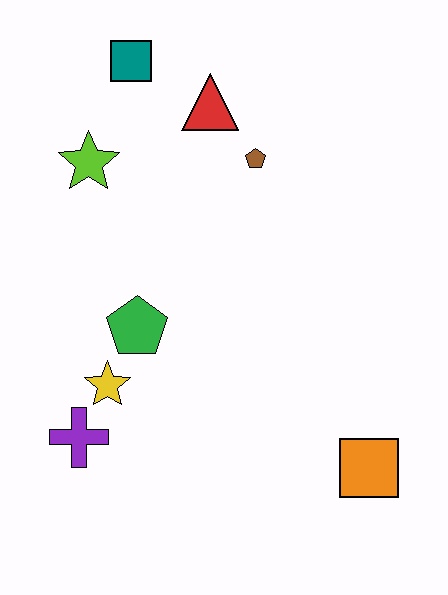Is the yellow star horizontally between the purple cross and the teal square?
Yes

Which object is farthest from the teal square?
The orange square is farthest from the teal square.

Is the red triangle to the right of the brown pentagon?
No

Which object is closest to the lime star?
The teal square is closest to the lime star.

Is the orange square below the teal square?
Yes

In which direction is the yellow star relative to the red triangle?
The yellow star is below the red triangle.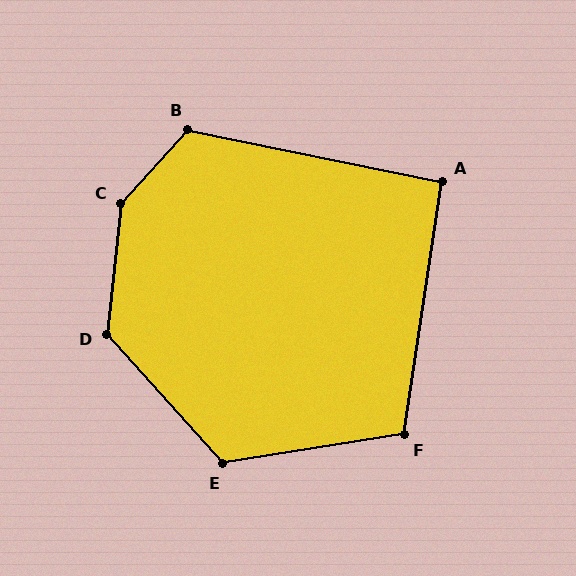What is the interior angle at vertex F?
Approximately 107 degrees (obtuse).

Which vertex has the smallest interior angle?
A, at approximately 93 degrees.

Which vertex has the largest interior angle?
C, at approximately 144 degrees.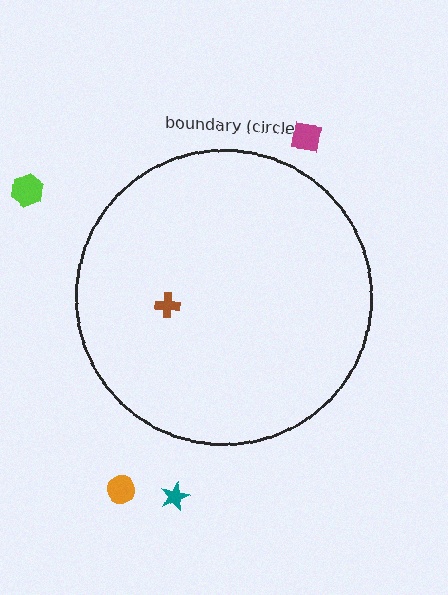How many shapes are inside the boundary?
1 inside, 4 outside.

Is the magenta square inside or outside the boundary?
Outside.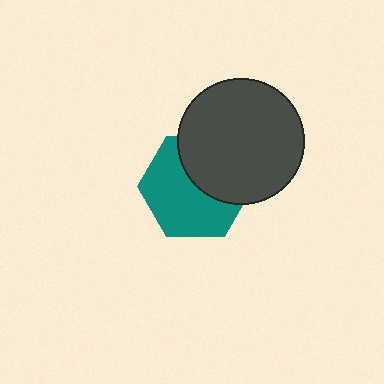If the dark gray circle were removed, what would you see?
You would see the complete teal hexagon.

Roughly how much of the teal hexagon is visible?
About half of it is visible (roughly 59%).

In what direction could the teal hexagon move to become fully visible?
The teal hexagon could move toward the lower-left. That would shift it out from behind the dark gray circle entirely.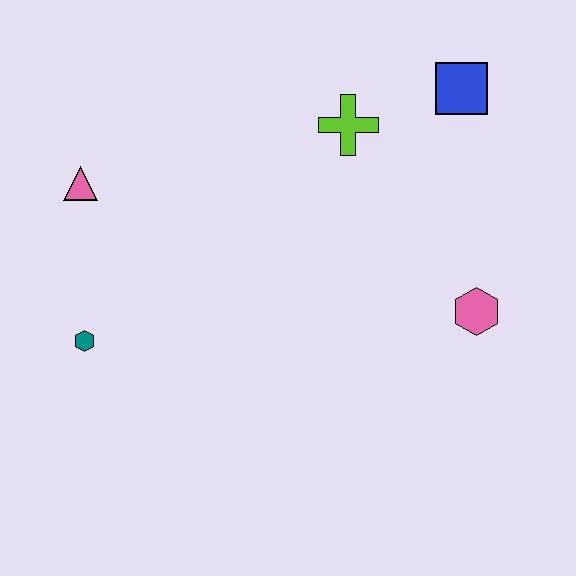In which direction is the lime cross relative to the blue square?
The lime cross is to the left of the blue square.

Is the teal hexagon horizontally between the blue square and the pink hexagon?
No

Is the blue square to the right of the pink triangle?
Yes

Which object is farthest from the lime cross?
The teal hexagon is farthest from the lime cross.